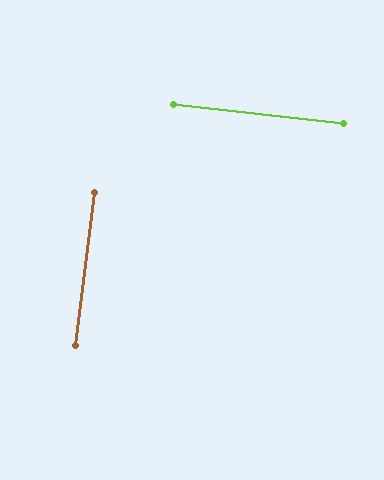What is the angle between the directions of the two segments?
Approximately 89 degrees.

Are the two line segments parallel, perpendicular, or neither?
Perpendicular — they meet at approximately 89°.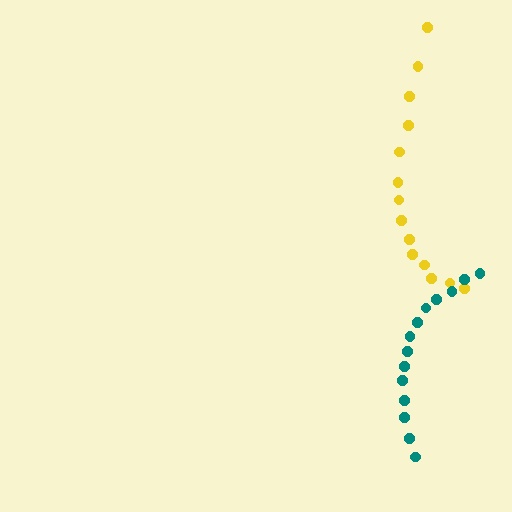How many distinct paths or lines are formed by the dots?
There are 2 distinct paths.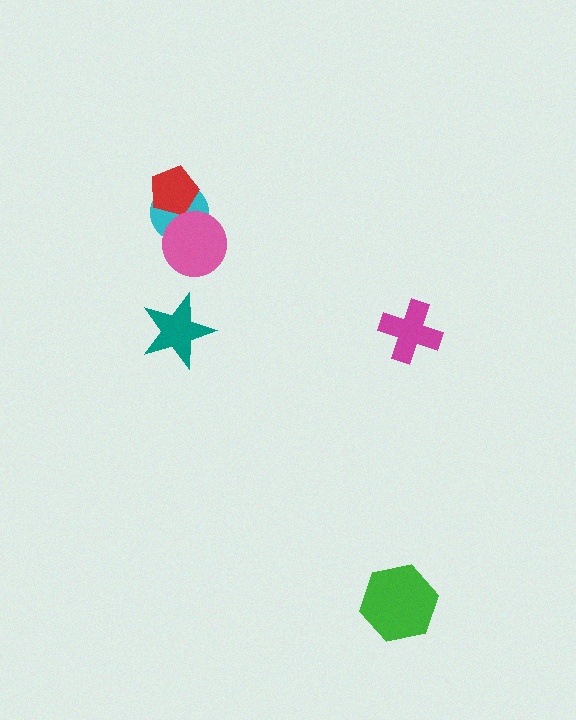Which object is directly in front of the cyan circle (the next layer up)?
The red pentagon is directly in front of the cyan circle.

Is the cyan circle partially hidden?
Yes, it is partially covered by another shape.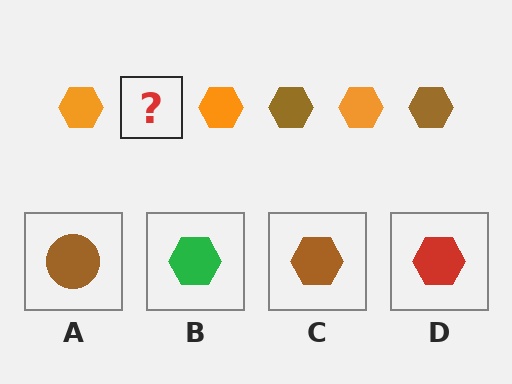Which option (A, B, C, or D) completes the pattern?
C.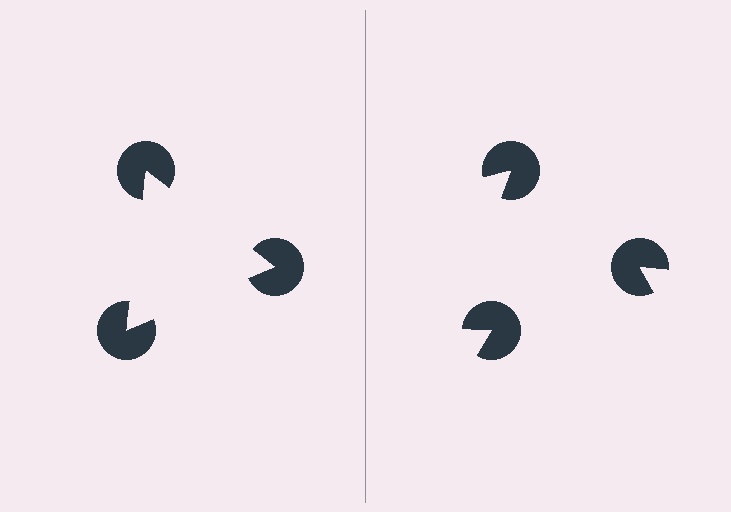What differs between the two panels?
The pac-man discs are positioned identically on both sides; only the wedge orientations differ. On the left they align to a triangle; on the right they are misaligned.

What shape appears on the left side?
An illusory triangle.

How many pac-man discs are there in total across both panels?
6 — 3 on each side.